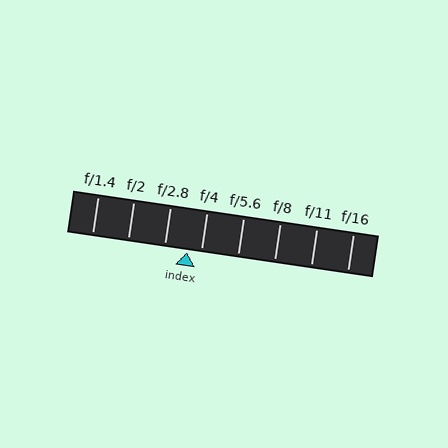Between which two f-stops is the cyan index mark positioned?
The index mark is between f/2.8 and f/4.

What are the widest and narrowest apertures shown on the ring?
The widest aperture shown is f/1.4 and the narrowest is f/16.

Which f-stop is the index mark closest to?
The index mark is closest to f/4.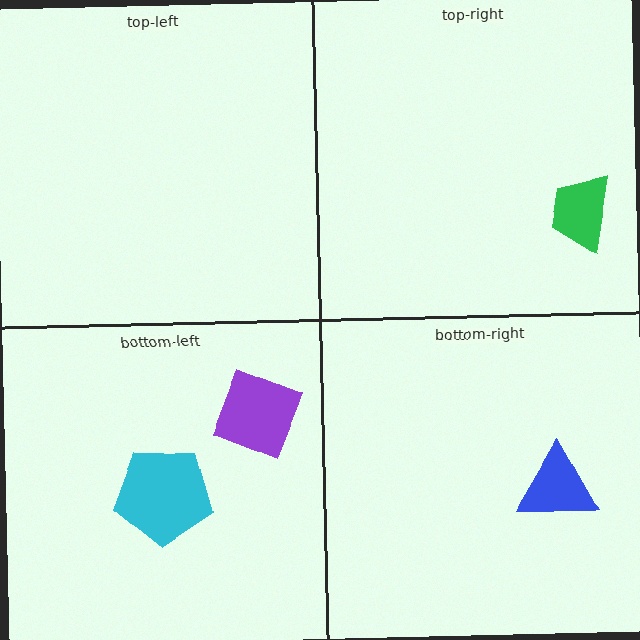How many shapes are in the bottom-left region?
2.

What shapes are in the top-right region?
The green trapezoid.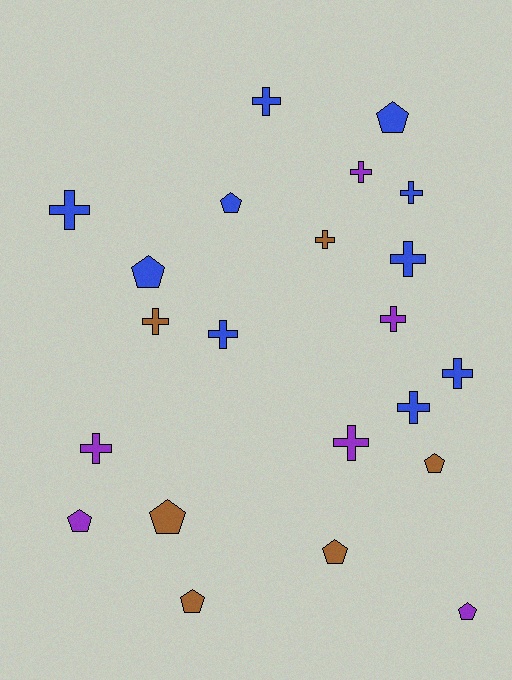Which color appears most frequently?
Blue, with 10 objects.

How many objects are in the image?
There are 22 objects.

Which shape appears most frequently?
Cross, with 13 objects.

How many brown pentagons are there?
There are 4 brown pentagons.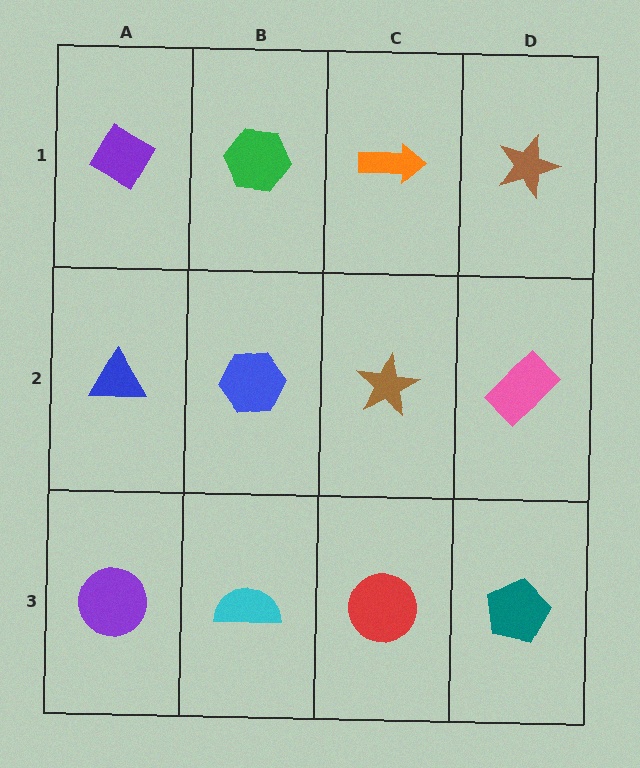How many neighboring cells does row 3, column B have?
3.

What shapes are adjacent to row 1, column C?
A brown star (row 2, column C), a green hexagon (row 1, column B), a brown star (row 1, column D).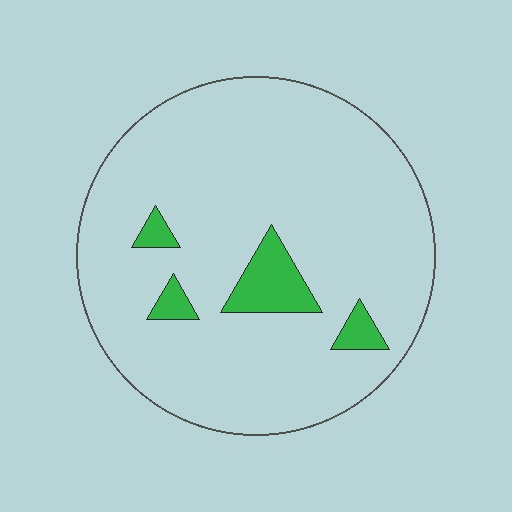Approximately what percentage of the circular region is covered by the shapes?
Approximately 10%.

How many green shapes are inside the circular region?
4.